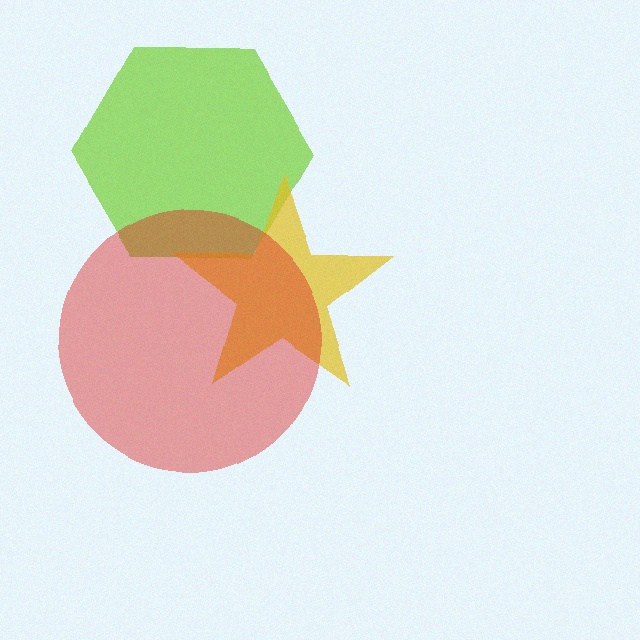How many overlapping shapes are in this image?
There are 3 overlapping shapes in the image.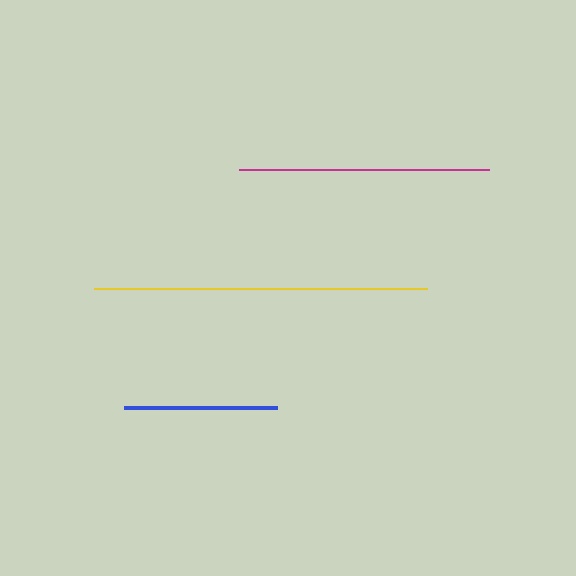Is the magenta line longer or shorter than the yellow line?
The yellow line is longer than the magenta line.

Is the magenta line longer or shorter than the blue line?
The magenta line is longer than the blue line.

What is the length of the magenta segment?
The magenta segment is approximately 250 pixels long.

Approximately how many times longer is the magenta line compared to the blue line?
The magenta line is approximately 1.6 times the length of the blue line.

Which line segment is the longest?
The yellow line is the longest at approximately 333 pixels.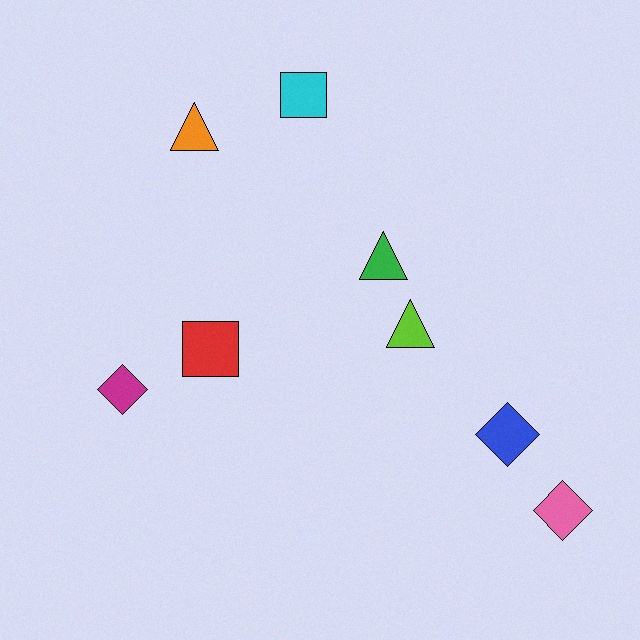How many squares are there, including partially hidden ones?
There are 2 squares.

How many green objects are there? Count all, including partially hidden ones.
There is 1 green object.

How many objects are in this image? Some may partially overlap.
There are 8 objects.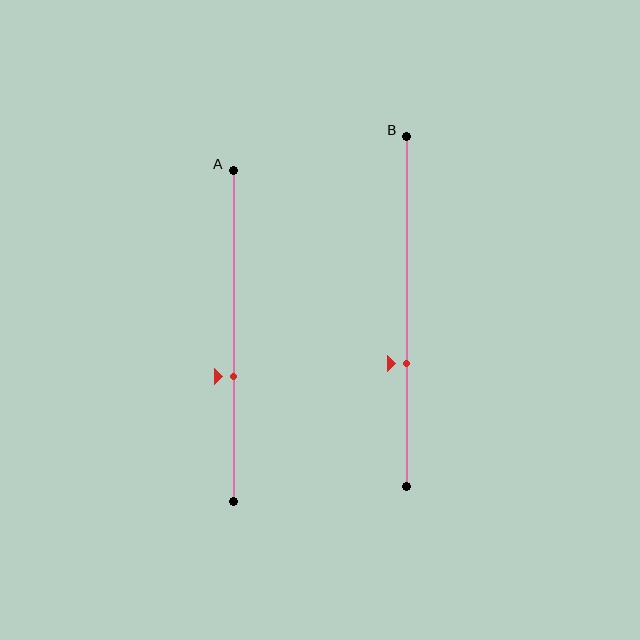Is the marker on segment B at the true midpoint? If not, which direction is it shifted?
No, the marker on segment B is shifted downward by about 15% of the segment length.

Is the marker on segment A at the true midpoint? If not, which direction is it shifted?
No, the marker on segment A is shifted downward by about 12% of the segment length.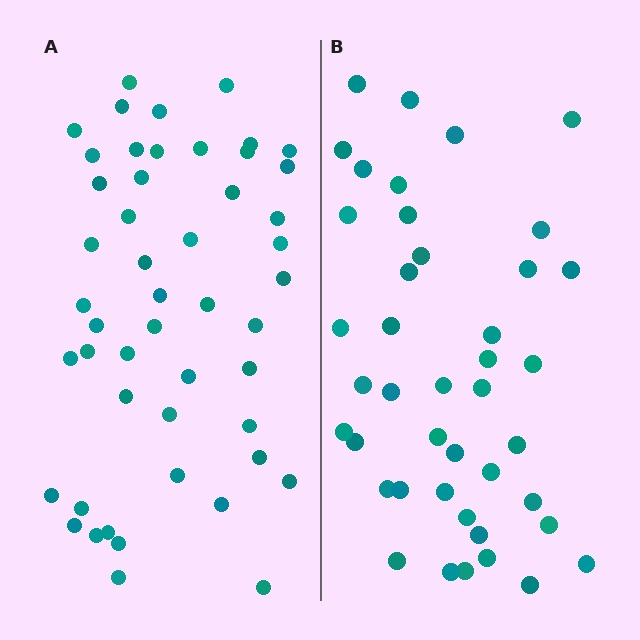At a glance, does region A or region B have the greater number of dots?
Region A (the left region) has more dots.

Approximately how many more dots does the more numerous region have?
Region A has roughly 8 or so more dots than region B.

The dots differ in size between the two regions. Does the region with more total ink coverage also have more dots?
No. Region B has more total ink coverage because its dots are larger, but region A actually contains more individual dots. Total area can be misleading — the number of items is what matters here.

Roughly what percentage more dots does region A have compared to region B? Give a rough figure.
About 15% more.